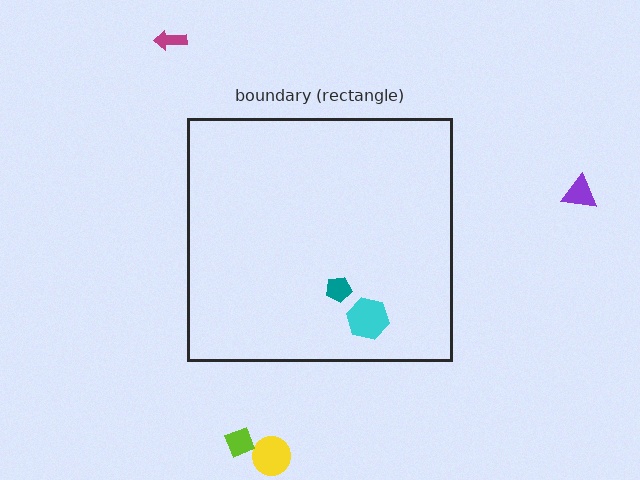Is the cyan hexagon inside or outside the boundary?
Inside.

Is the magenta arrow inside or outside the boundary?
Outside.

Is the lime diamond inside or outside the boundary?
Outside.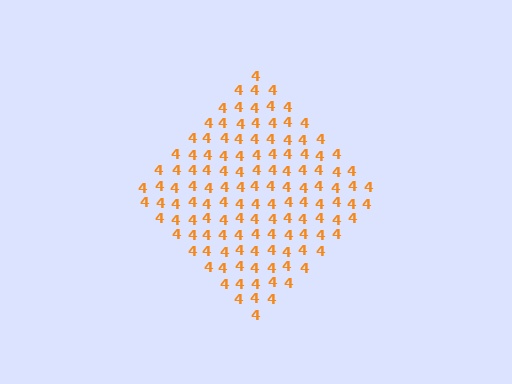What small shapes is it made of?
It is made of small digit 4's.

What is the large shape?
The large shape is a diamond.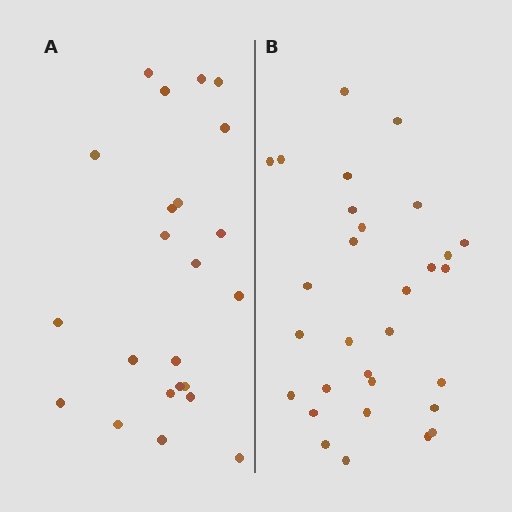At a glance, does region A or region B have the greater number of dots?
Region B (the right region) has more dots.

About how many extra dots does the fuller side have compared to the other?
Region B has roughly 8 or so more dots than region A.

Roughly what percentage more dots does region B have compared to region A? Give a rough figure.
About 30% more.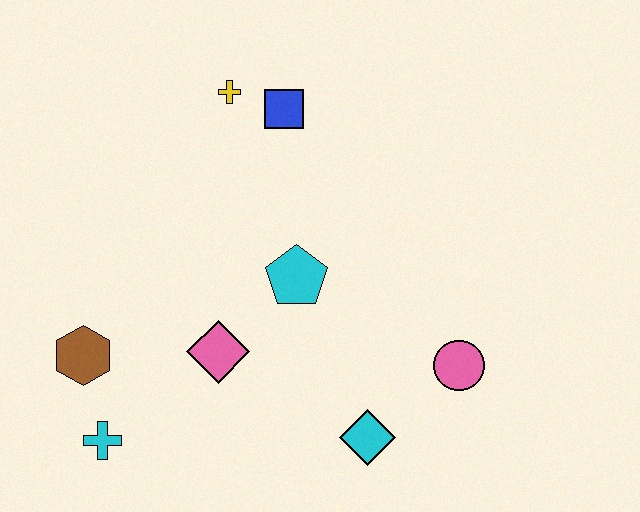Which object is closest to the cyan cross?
The brown hexagon is closest to the cyan cross.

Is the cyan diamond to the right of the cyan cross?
Yes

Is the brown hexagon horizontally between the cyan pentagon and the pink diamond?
No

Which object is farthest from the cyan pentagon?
The cyan cross is farthest from the cyan pentagon.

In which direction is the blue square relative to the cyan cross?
The blue square is above the cyan cross.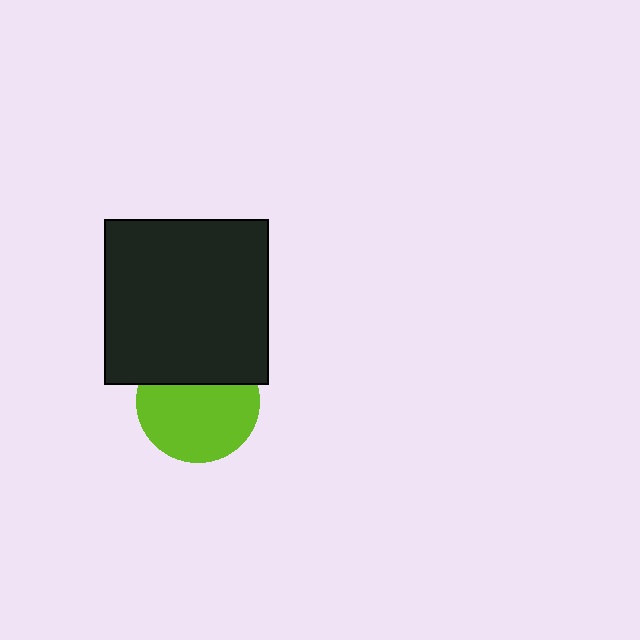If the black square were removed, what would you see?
You would see the complete lime circle.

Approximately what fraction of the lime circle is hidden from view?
Roughly 34% of the lime circle is hidden behind the black square.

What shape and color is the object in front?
The object in front is a black square.